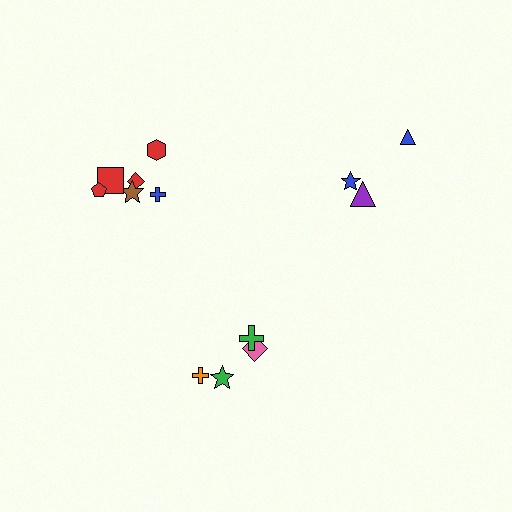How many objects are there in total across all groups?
There are 13 objects.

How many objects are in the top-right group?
There are 3 objects.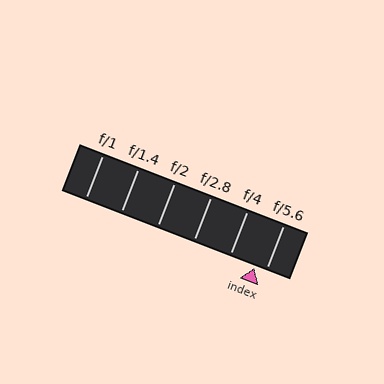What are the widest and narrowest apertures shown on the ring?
The widest aperture shown is f/1 and the narrowest is f/5.6.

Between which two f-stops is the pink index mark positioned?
The index mark is between f/4 and f/5.6.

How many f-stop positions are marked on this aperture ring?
There are 6 f-stop positions marked.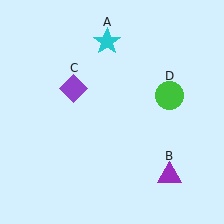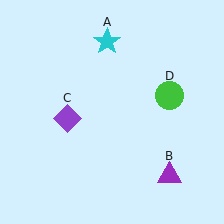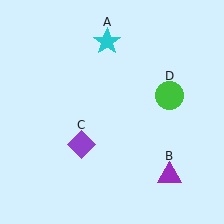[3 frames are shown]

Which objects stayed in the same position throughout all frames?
Cyan star (object A) and purple triangle (object B) and green circle (object D) remained stationary.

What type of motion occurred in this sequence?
The purple diamond (object C) rotated counterclockwise around the center of the scene.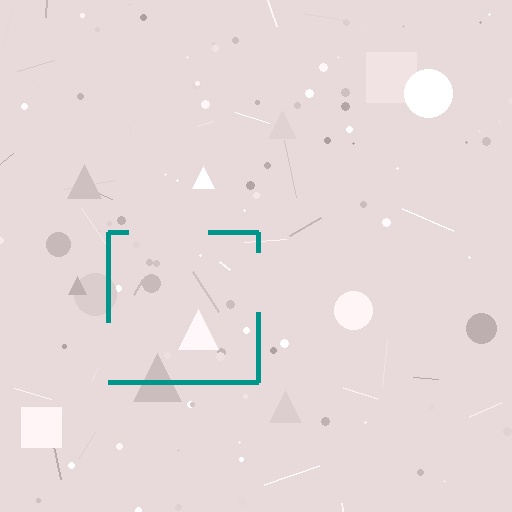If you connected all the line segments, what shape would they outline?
They would outline a square.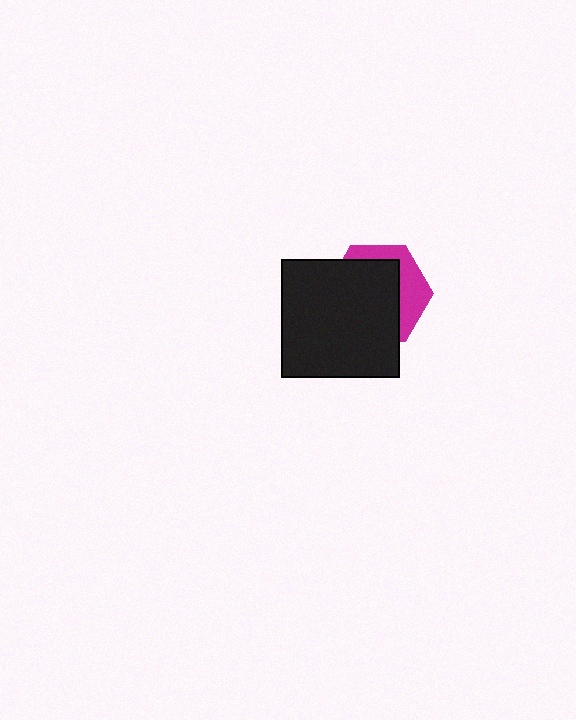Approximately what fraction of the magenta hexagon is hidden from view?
Roughly 66% of the magenta hexagon is hidden behind the black square.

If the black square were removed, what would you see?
You would see the complete magenta hexagon.